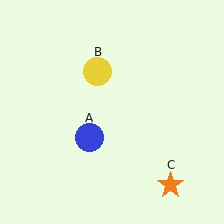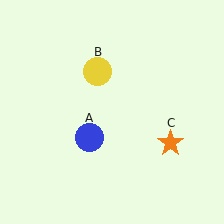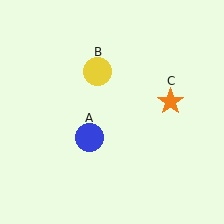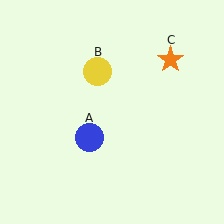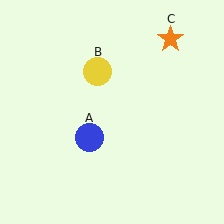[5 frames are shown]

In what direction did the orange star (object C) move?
The orange star (object C) moved up.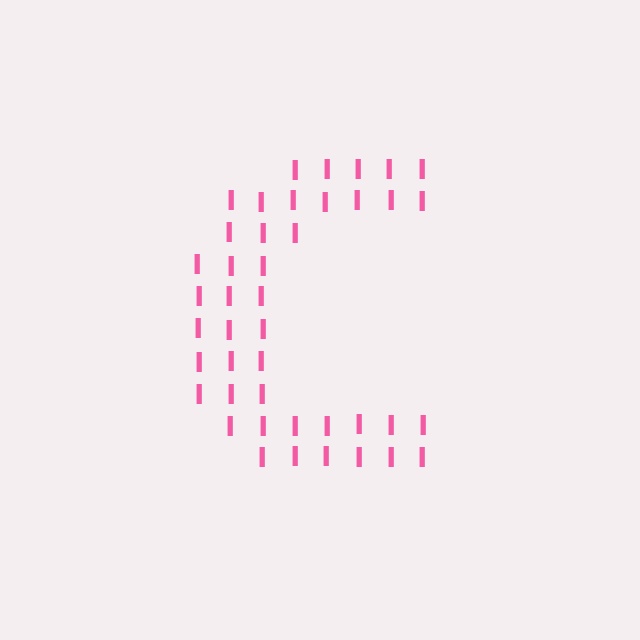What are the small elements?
The small elements are letter I's.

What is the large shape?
The large shape is the letter C.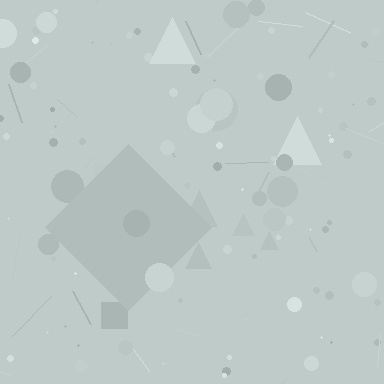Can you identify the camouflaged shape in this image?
The camouflaged shape is a diamond.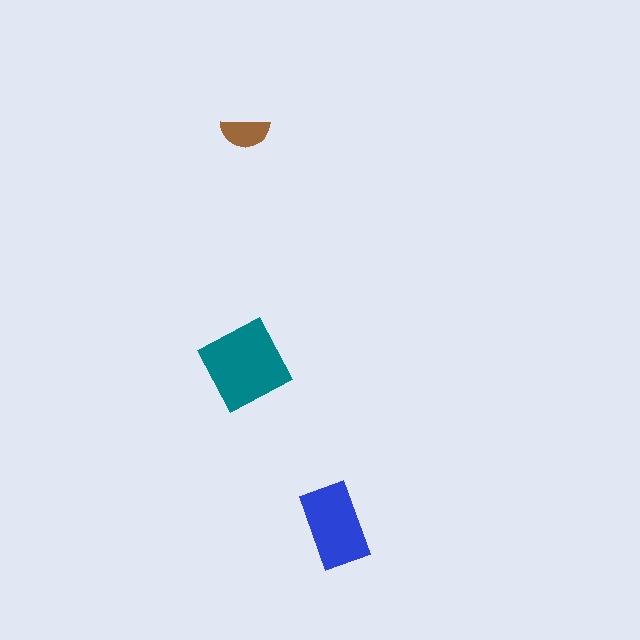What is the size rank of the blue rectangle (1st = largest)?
2nd.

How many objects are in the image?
There are 3 objects in the image.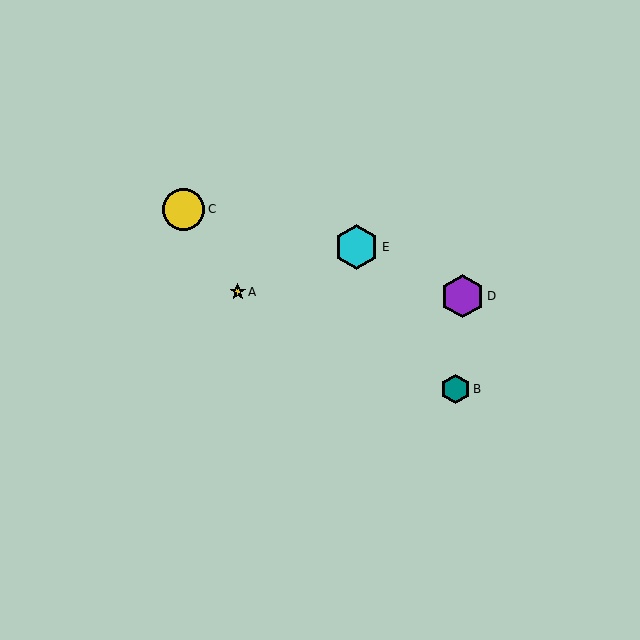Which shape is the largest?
The cyan hexagon (labeled E) is the largest.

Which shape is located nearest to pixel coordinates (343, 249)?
The cyan hexagon (labeled E) at (357, 247) is nearest to that location.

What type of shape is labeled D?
Shape D is a purple hexagon.